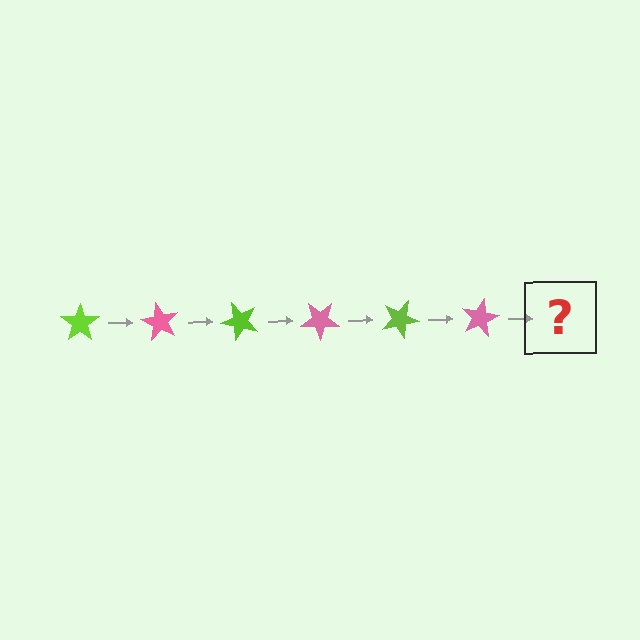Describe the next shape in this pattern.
It should be a lime star, rotated 360 degrees from the start.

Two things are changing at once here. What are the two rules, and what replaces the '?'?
The two rules are that it rotates 60 degrees each step and the color cycles through lime and pink. The '?' should be a lime star, rotated 360 degrees from the start.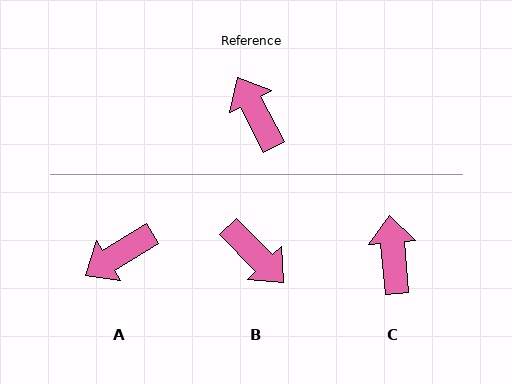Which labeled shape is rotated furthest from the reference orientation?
B, about 163 degrees away.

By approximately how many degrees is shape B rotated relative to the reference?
Approximately 163 degrees clockwise.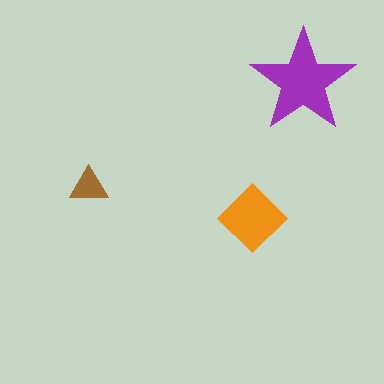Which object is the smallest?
The brown triangle.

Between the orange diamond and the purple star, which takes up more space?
The purple star.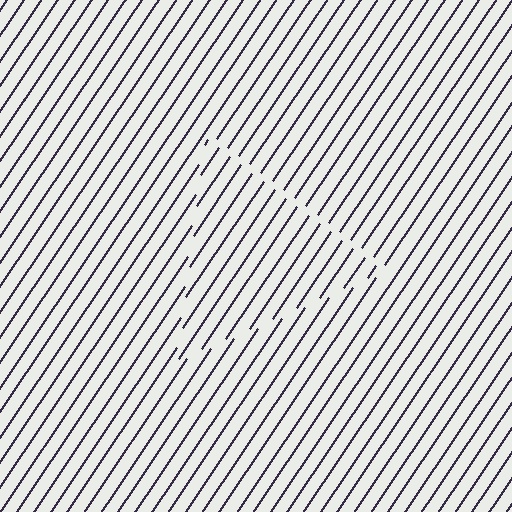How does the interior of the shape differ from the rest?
The interior of the shape contains the same grating, shifted by half a period — the contour is defined by the phase discontinuity where line-ends from the inner and outer gratings abut.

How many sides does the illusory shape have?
3 sides — the line-ends trace a triangle.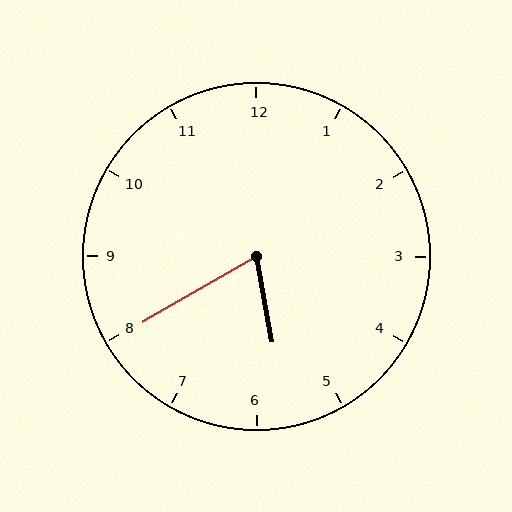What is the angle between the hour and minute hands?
Approximately 70 degrees.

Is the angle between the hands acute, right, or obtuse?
It is acute.